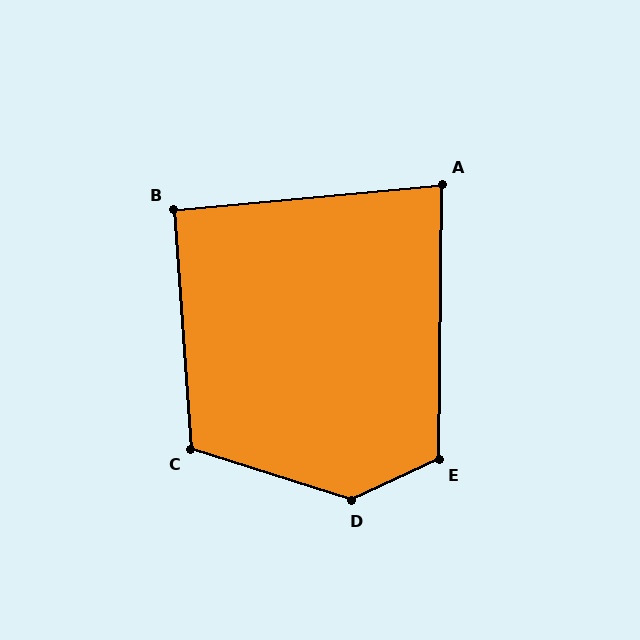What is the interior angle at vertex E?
Approximately 116 degrees (obtuse).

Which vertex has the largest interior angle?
D, at approximately 137 degrees.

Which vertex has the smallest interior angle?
A, at approximately 84 degrees.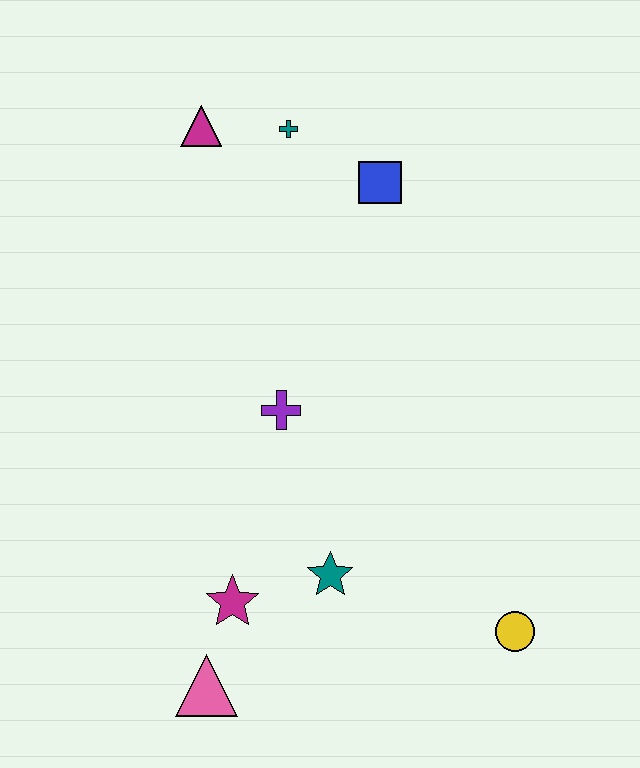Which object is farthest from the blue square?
The pink triangle is farthest from the blue square.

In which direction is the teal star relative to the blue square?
The teal star is below the blue square.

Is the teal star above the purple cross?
No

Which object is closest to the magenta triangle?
The teal cross is closest to the magenta triangle.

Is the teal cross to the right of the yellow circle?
No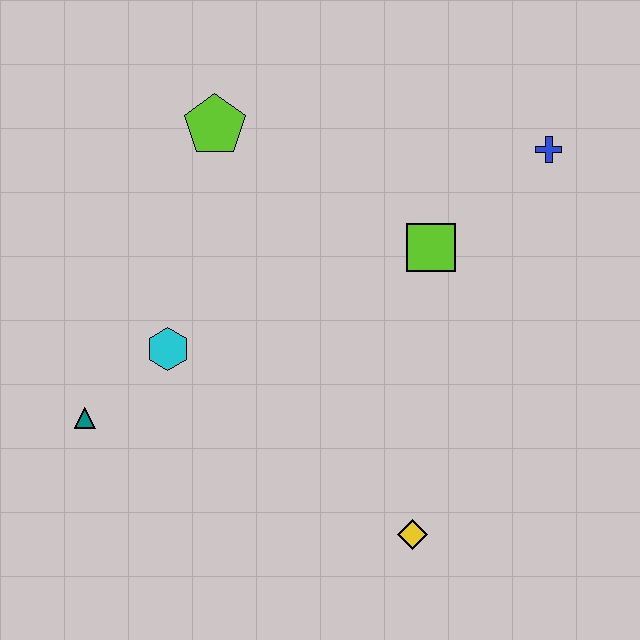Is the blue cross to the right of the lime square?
Yes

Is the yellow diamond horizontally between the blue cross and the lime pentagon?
Yes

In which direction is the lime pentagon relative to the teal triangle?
The lime pentagon is above the teal triangle.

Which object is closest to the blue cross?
The lime square is closest to the blue cross.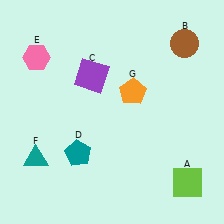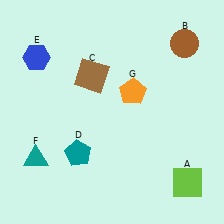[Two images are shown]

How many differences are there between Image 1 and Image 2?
There are 2 differences between the two images.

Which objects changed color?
C changed from purple to brown. E changed from pink to blue.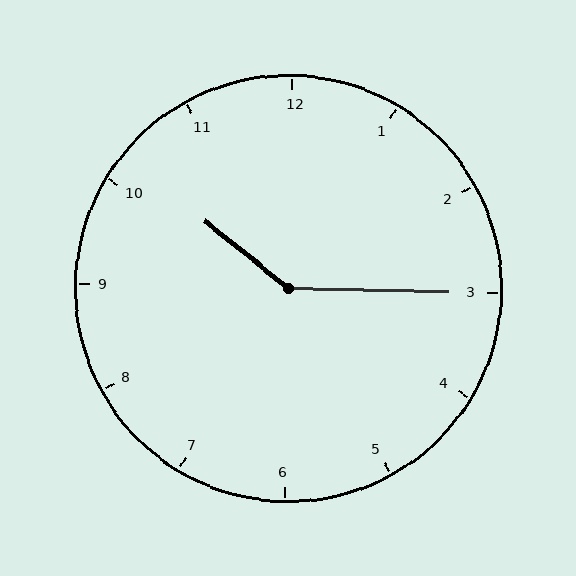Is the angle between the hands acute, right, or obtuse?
It is obtuse.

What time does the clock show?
10:15.